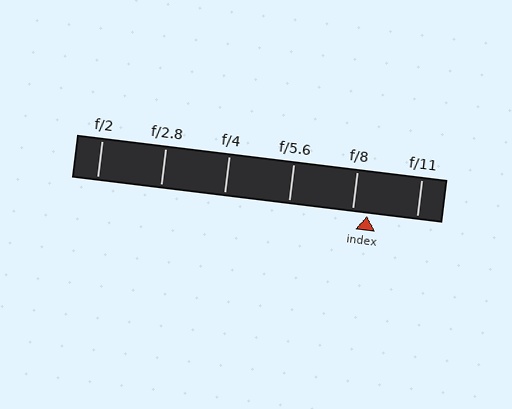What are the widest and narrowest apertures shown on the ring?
The widest aperture shown is f/2 and the narrowest is f/11.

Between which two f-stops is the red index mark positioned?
The index mark is between f/8 and f/11.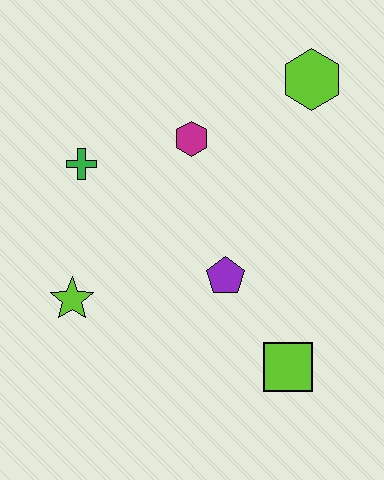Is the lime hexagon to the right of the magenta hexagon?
Yes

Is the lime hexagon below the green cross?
No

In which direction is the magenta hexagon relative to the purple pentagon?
The magenta hexagon is above the purple pentagon.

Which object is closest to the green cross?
The magenta hexagon is closest to the green cross.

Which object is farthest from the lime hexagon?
The lime star is farthest from the lime hexagon.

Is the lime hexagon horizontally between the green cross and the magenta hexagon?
No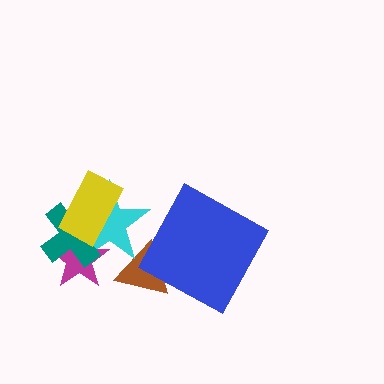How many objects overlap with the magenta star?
3 objects overlap with the magenta star.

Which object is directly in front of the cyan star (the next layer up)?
The teal cross is directly in front of the cyan star.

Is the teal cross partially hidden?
Yes, it is partially covered by another shape.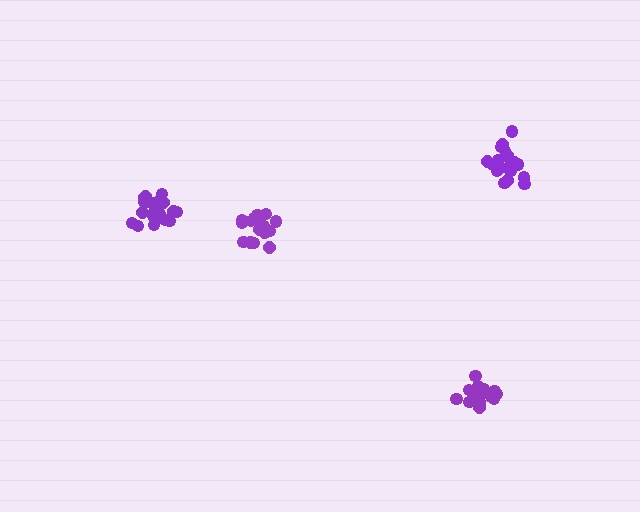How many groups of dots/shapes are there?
There are 4 groups.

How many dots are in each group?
Group 1: 16 dots, Group 2: 19 dots, Group 3: 20 dots, Group 4: 19 dots (74 total).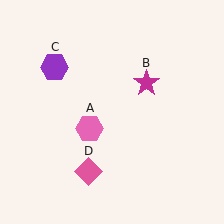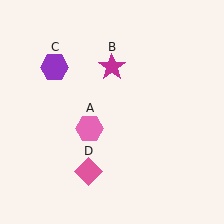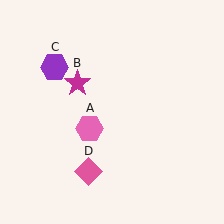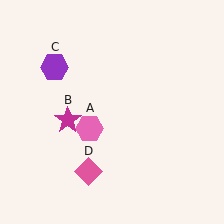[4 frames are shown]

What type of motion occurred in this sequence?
The magenta star (object B) rotated counterclockwise around the center of the scene.